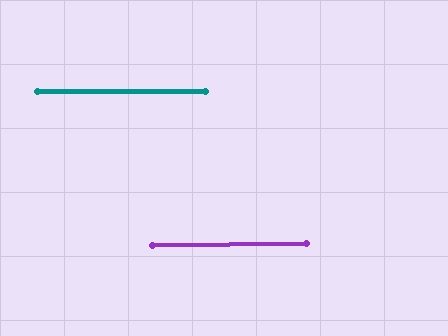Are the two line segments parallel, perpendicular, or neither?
Parallel — their directions differ by only 0.6°.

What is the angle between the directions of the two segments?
Approximately 1 degree.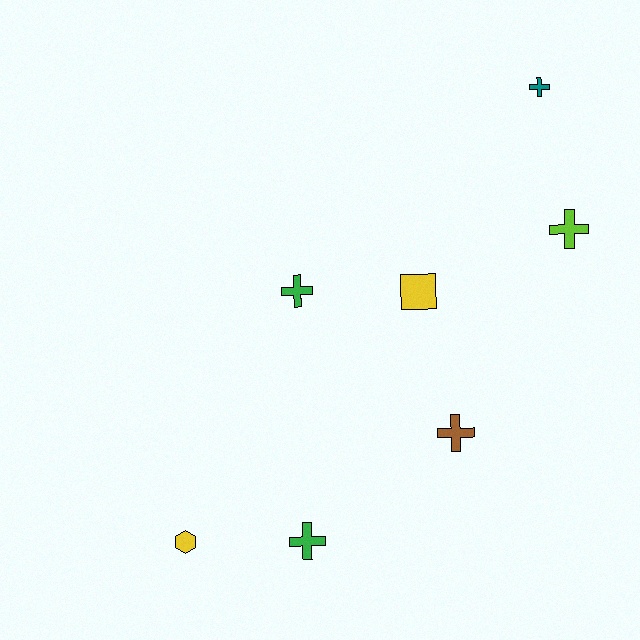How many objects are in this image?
There are 7 objects.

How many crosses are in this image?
There are 5 crosses.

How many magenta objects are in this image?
There are no magenta objects.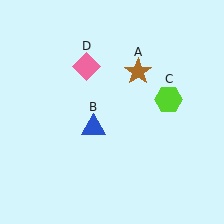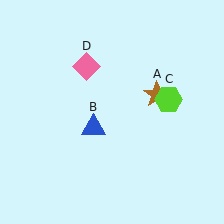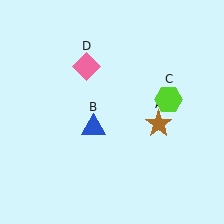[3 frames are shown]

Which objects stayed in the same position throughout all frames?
Blue triangle (object B) and lime hexagon (object C) and pink diamond (object D) remained stationary.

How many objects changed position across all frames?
1 object changed position: brown star (object A).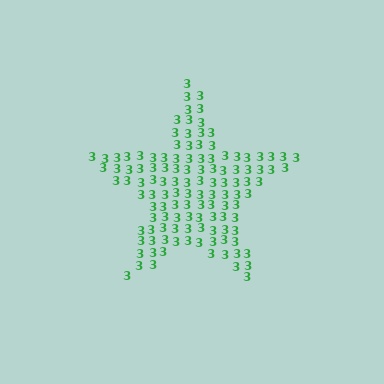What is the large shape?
The large shape is a star.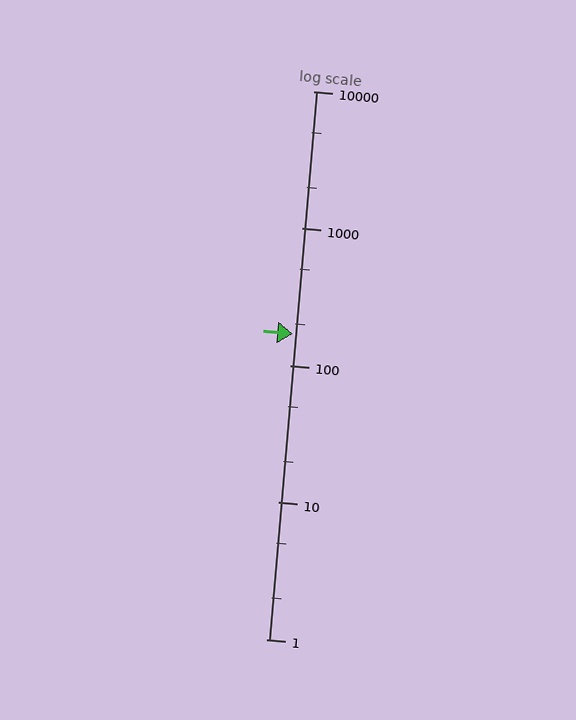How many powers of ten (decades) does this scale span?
The scale spans 4 decades, from 1 to 10000.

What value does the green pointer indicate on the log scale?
The pointer indicates approximately 170.